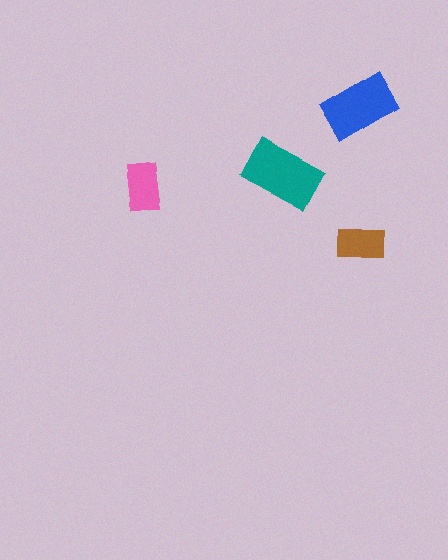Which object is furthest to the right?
The brown rectangle is rightmost.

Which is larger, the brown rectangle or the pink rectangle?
The pink one.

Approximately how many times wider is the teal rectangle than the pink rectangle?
About 1.5 times wider.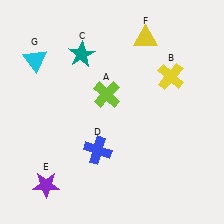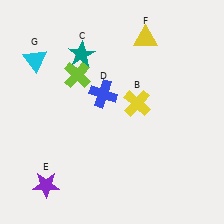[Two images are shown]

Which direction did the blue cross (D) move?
The blue cross (D) moved up.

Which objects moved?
The objects that moved are: the lime cross (A), the yellow cross (B), the blue cross (D).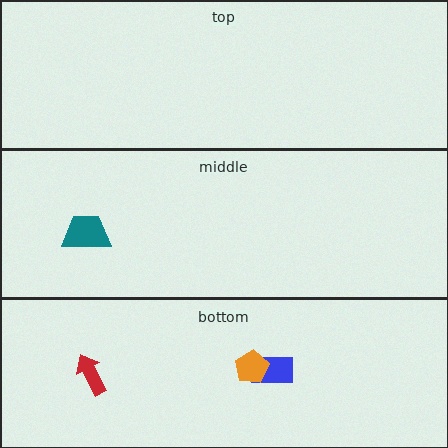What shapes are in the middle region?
The teal trapezoid.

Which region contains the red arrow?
The bottom region.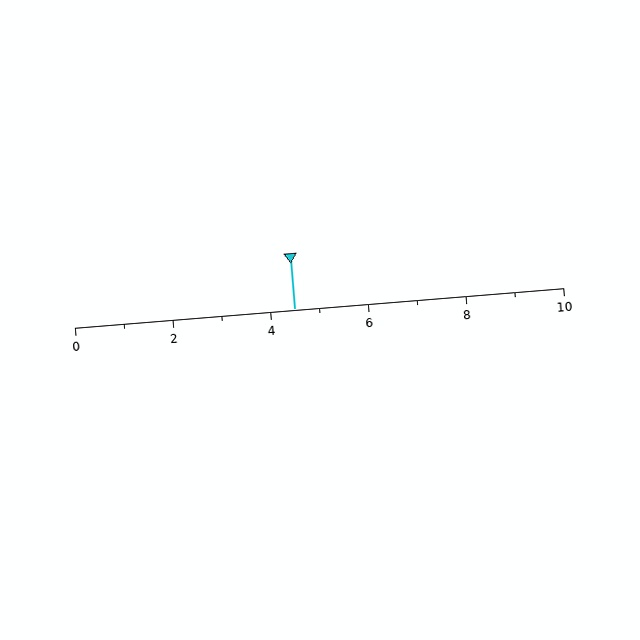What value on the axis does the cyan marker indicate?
The marker indicates approximately 4.5.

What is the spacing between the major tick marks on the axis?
The major ticks are spaced 2 apart.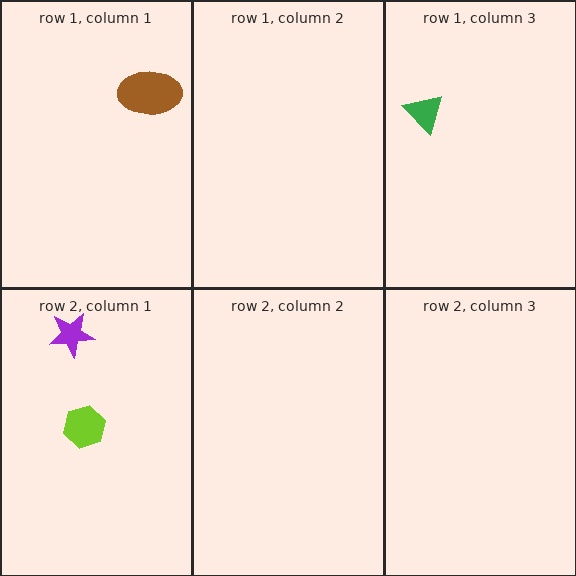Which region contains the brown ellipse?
The row 1, column 1 region.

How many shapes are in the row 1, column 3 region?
1.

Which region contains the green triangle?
The row 1, column 3 region.